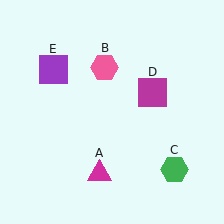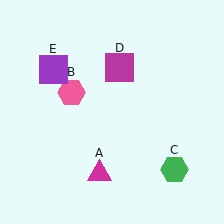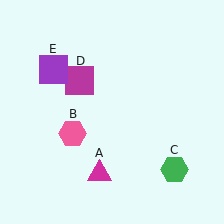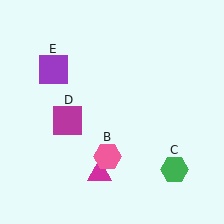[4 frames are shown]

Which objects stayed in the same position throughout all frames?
Magenta triangle (object A) and green hexagon (object C) and purple square (object E) remained stationary.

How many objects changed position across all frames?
2 objects changed position: pink hexagon (object B), magenta square (object D).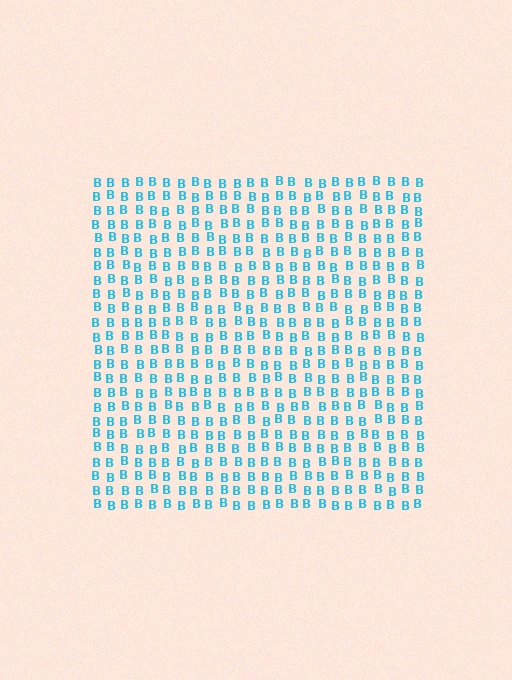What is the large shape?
The large shape is a square.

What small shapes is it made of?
It is made of small letter B's.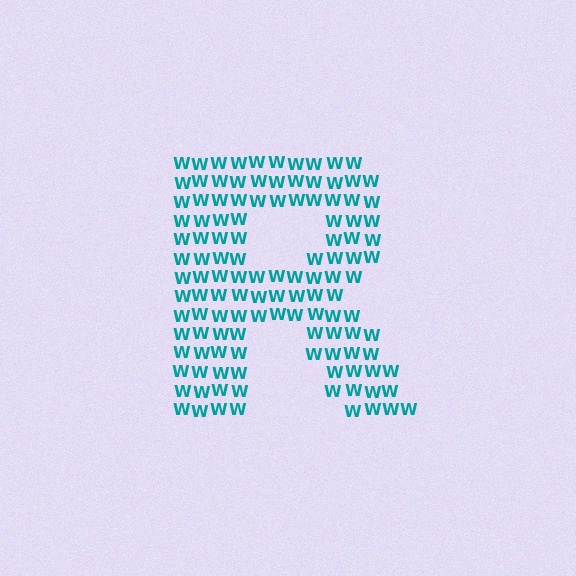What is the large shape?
The large shape is the letter R.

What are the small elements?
The small elements are letter W's.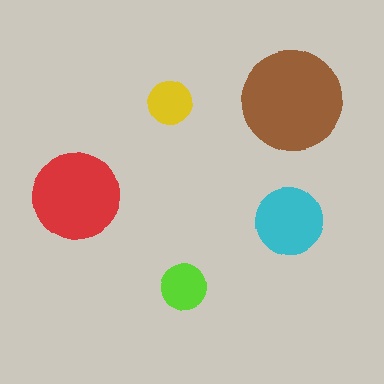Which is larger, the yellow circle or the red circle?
The red one.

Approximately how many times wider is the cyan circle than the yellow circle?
About 1.5 times wider.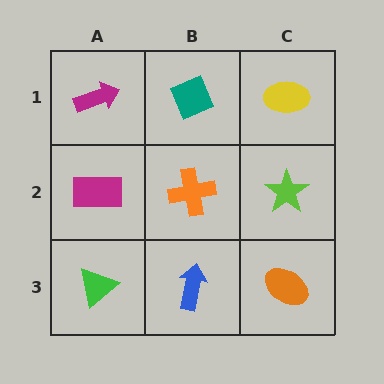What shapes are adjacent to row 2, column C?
A yellow ellipse (row 1, column C), an orange ellipse (row 3, column C), an orange cross (row 2, column B).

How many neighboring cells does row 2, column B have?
4.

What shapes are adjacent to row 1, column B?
An orange cross (row 2, column B), a magenta arrow (row 1, column A), a yellow ellipse (row 1, column C).